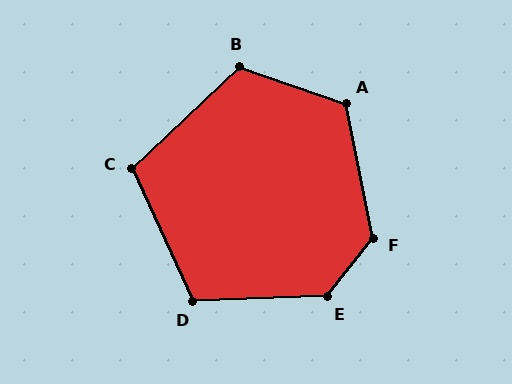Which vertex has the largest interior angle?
E, at approximately 131 degrees.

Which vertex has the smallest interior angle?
C, at approximately 109 degrees.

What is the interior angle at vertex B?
Approximately 118 degrees (obtuse).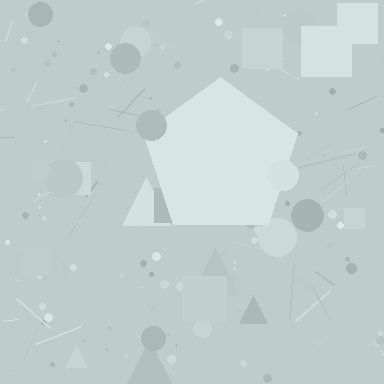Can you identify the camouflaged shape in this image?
The camouflaged shape is a pentagon.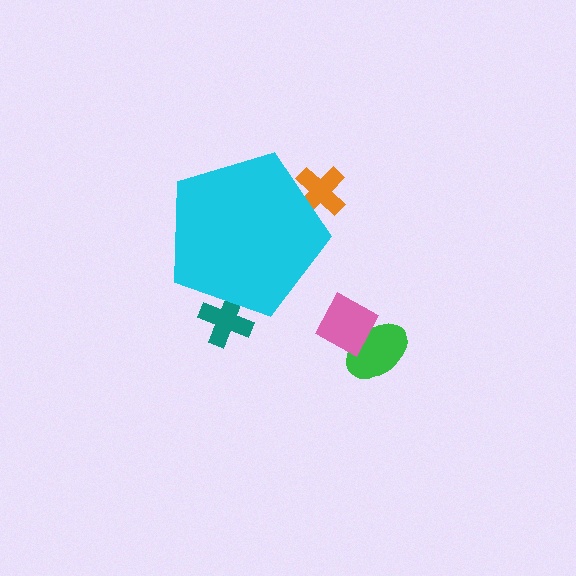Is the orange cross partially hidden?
Yes, the orange cross is partially hidden behind the cyan pentagon.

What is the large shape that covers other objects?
A cyan pentagon.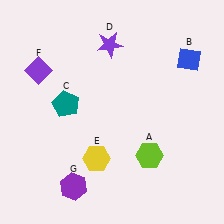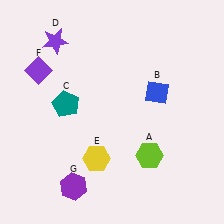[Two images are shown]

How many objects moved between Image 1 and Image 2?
2 objects moved between the two images.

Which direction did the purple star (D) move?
The purple star (D) moved left.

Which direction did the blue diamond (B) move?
The blue diamond (B) moved down.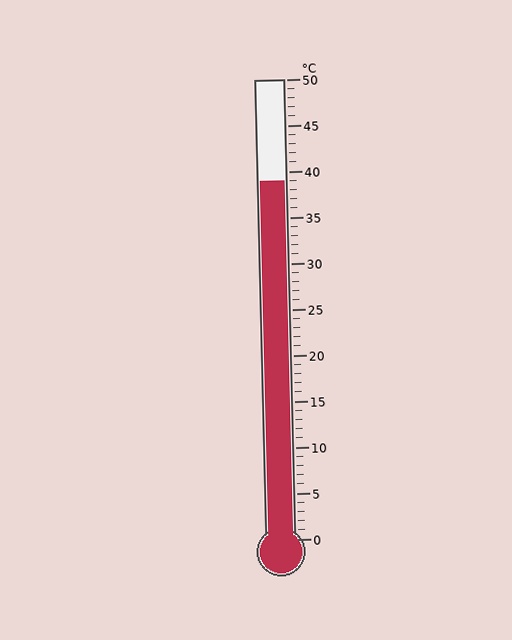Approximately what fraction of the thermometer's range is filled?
The thermometer is filled to approximately 80% of its range.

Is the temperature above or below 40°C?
The temperature is below 40°C.